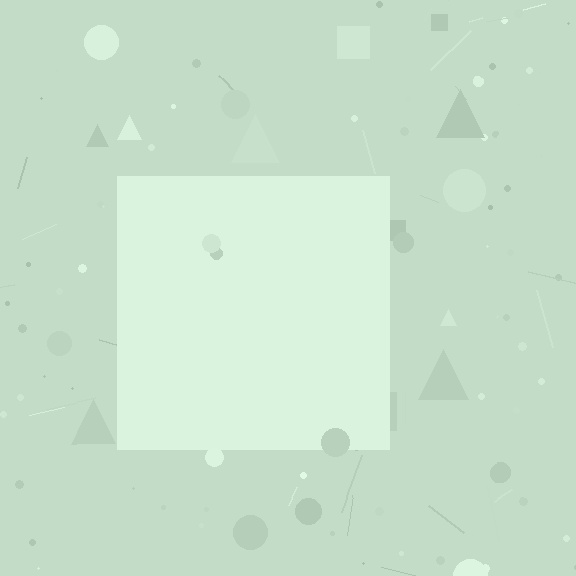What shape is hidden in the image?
A square is hidden in the image.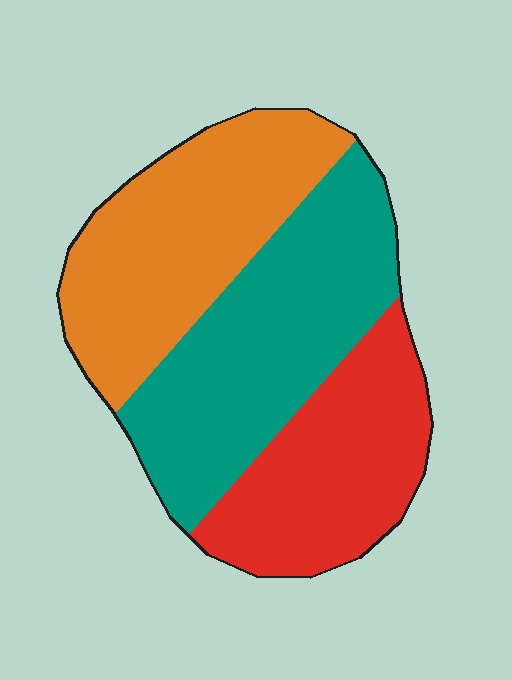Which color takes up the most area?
Teal, at roughly 40%.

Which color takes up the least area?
Red, at roughly 30%.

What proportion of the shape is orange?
Orange takes up about one third (1/3) of the shape.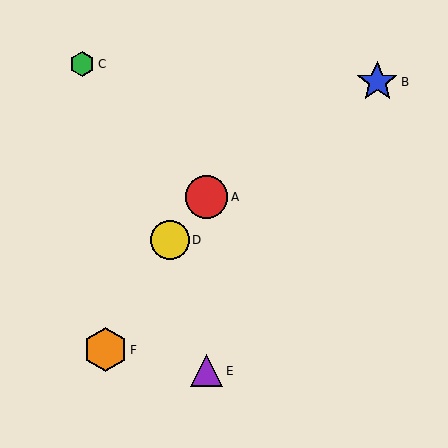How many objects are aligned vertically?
2 objects (A, E) are aligned vertically.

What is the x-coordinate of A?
Object A is at x≈206.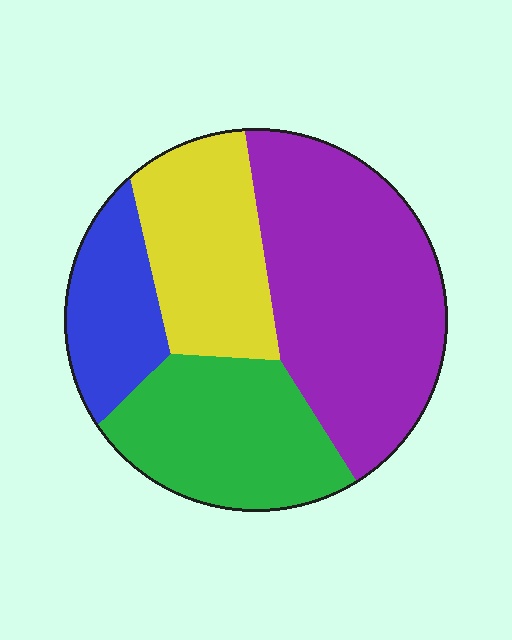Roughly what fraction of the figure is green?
Green covers around 25% of the figure.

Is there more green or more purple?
Purple.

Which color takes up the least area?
Blue, at roughly 15%.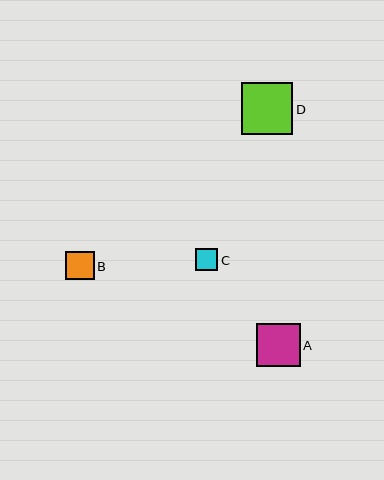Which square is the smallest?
Square C is the smallest with a size of approximately 22 pixels.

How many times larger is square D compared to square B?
Square D is approximately 1.8 times the size of square B.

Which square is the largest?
Square D is the largest with a size of approximately 52 pixels.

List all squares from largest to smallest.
From largest to smallest: D, A, B, C.